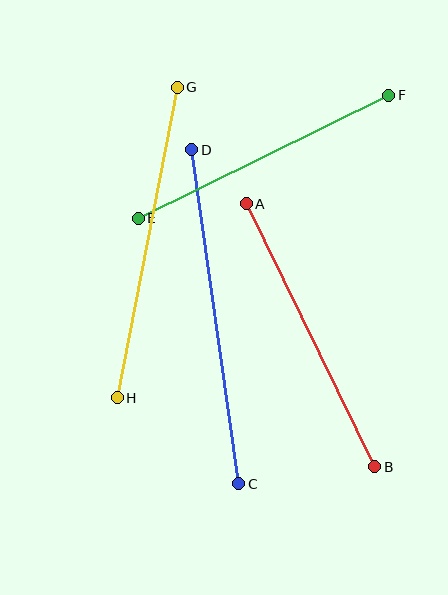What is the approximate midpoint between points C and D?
The midpoint is at approximately (215, 317) pixels.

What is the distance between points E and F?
The distance is approximately 279 pixels.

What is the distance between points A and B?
The distance is approximately 293 pixels.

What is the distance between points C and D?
The distance is approximately 337 pixels.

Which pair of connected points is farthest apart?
Points C and D are farthest apart.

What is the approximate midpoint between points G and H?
The midpoint is at approximately (147, 243) pixels.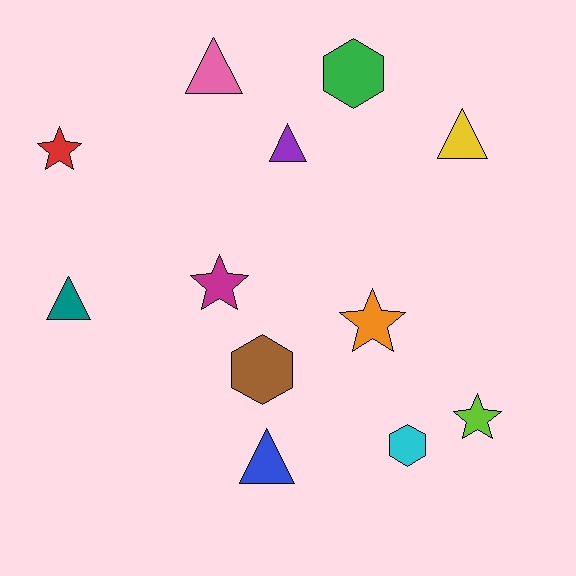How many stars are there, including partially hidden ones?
There are 4 stars.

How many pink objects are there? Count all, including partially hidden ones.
There is 1 pink object.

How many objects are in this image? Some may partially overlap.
There are 12 objects.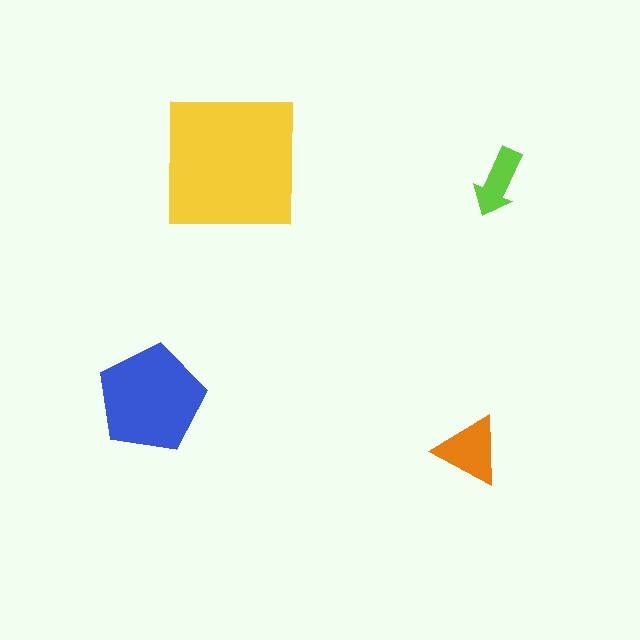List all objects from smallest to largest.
The lime arrow, the orange triangle, the blue pentagon, the yellow square.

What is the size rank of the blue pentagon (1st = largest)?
2nd.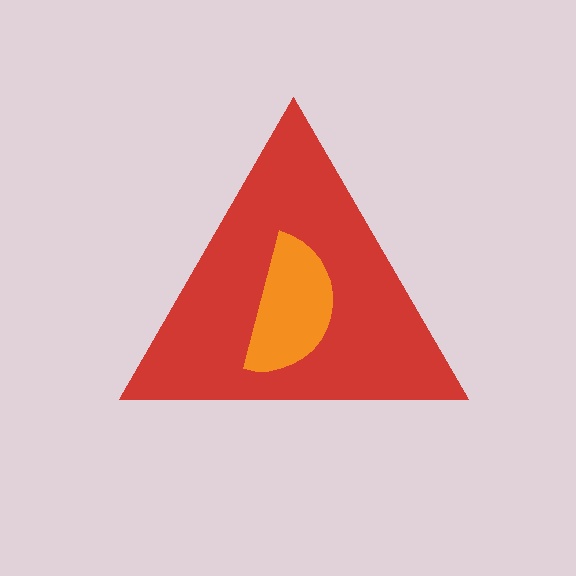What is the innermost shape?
The orange semicircle.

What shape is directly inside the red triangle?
The orange semicircle.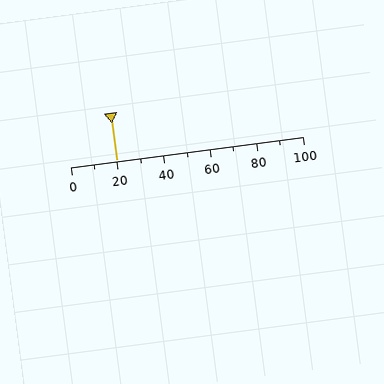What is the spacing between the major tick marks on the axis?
The major ticks are spaced 20 apart.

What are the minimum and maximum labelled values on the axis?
The axis runs from 0 to 100.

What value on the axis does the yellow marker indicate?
The marker indicates approximately 20.